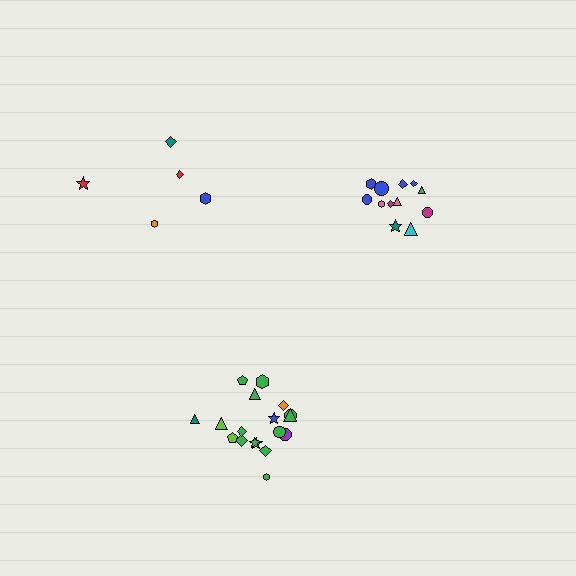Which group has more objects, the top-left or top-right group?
The top-right group.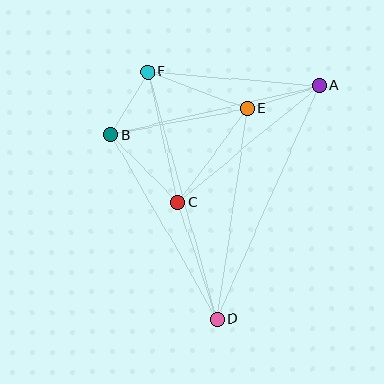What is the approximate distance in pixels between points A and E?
The distance between A and E is approximately 76 pixels.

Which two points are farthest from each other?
Points D and F are farthest from each other.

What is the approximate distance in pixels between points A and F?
The distance between A and F is approximately 172 pixels.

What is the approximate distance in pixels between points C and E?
The distance between C and E is approximately 116 pixels.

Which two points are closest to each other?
Points B and F are closest to each other.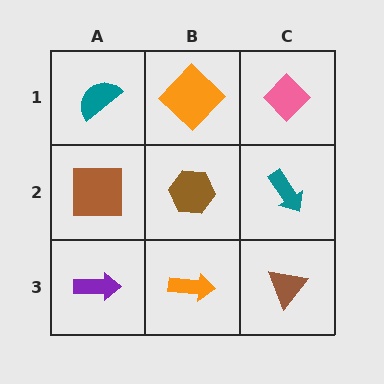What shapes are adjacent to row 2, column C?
A pink diamond (row 1, column C), a brown triangle (row 3, column C), a brown hexagon (row 2, column B).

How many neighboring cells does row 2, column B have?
4.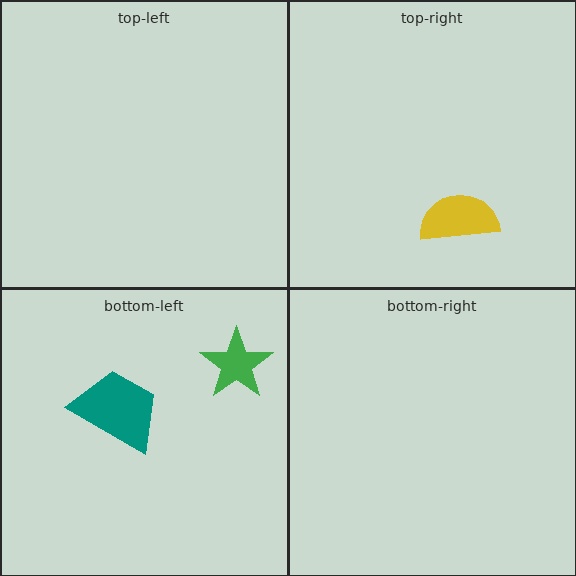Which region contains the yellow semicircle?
The top-right region.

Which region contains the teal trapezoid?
The bottom-left region.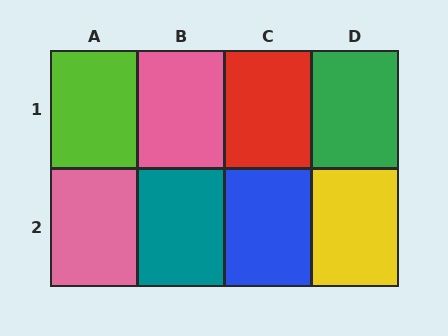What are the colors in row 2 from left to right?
Pink, teal, blue, yellow.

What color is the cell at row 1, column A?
Lime.